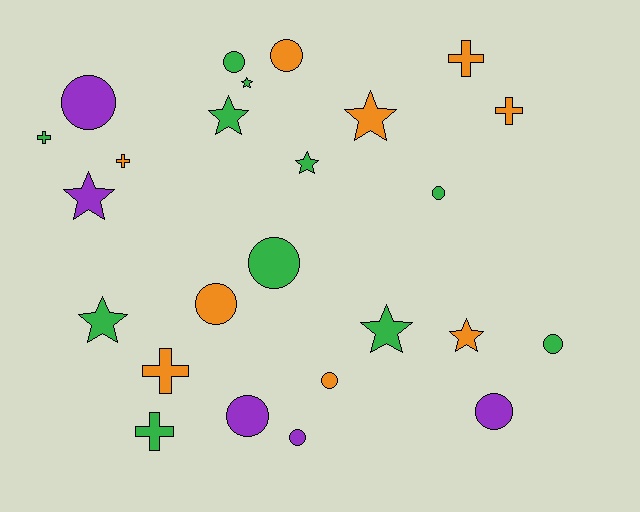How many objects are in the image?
There are 25 objects.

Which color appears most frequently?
Green, with 11 objects.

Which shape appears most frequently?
Circle, with 11 objects.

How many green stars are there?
There are 5 green stars.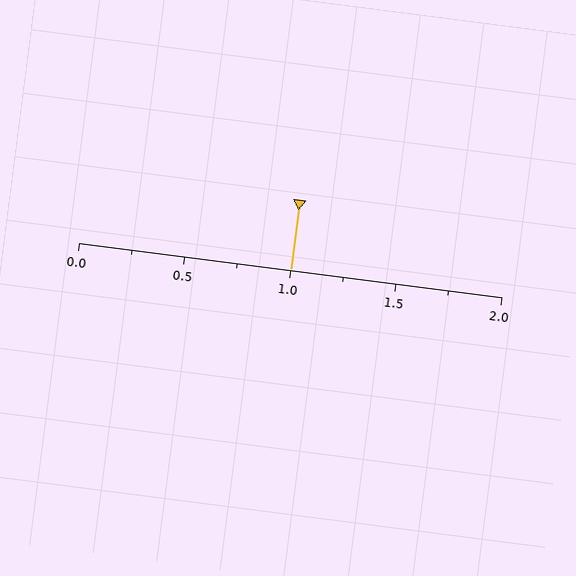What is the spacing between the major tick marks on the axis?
The major ticks are spaced 0.5 apart.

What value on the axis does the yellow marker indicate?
The marker indicates approximately 1.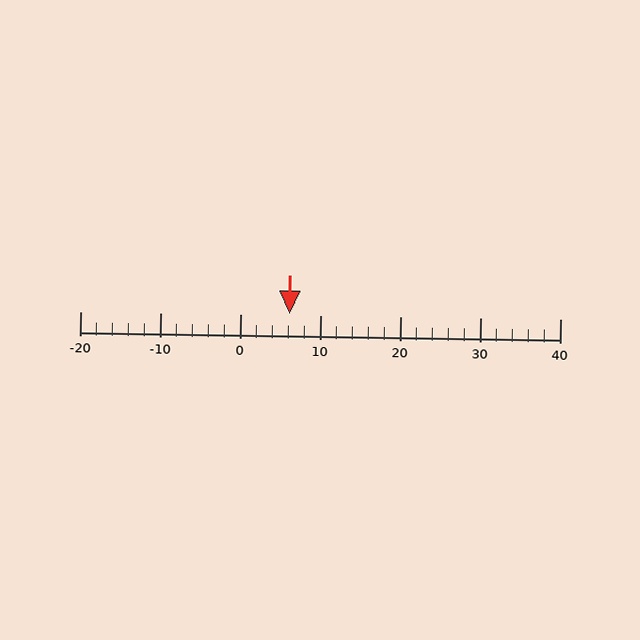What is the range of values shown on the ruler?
The ruler shows values from -20 to 40.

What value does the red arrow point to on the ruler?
The red arrow points to approximately 6.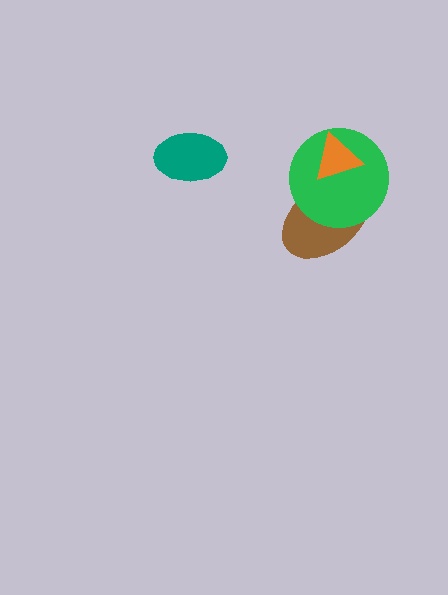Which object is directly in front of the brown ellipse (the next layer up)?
The green circle is directly in front of the brown ellipse.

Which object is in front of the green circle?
The orange triangle is in front of the green circle.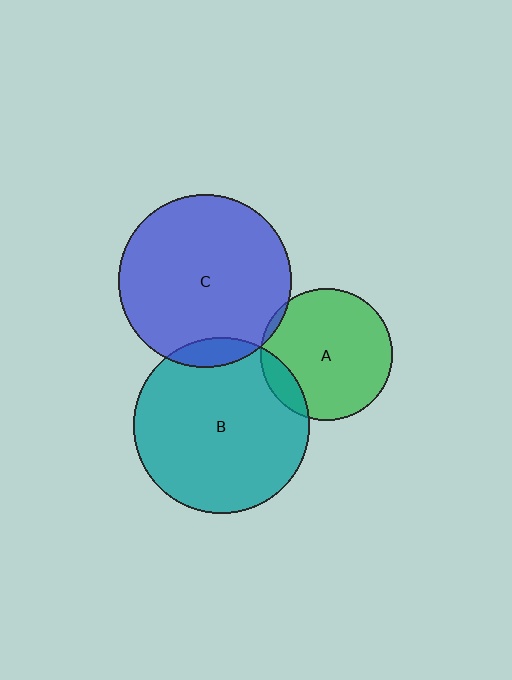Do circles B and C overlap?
Yes.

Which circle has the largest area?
Circle B (teal).